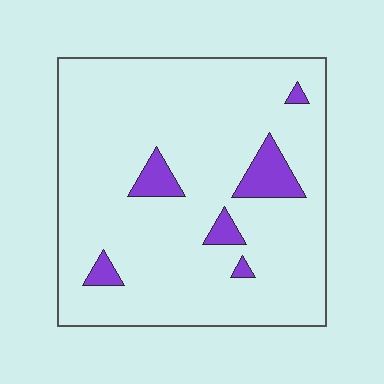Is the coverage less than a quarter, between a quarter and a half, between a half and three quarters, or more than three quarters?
Less than a quarter.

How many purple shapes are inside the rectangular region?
6.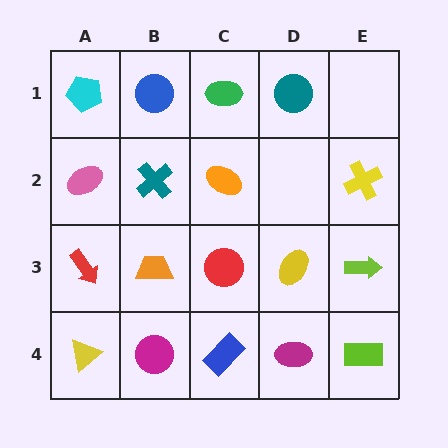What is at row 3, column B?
An orange trapezoid.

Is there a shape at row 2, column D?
No, that cell is empty.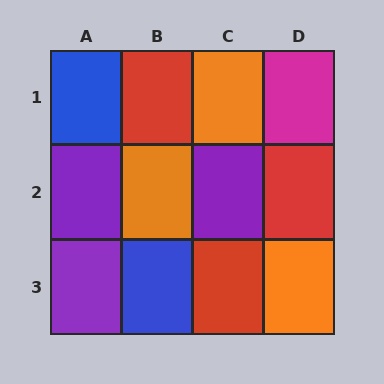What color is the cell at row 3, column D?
Orange.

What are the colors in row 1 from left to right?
Blue, red, orange, magenta.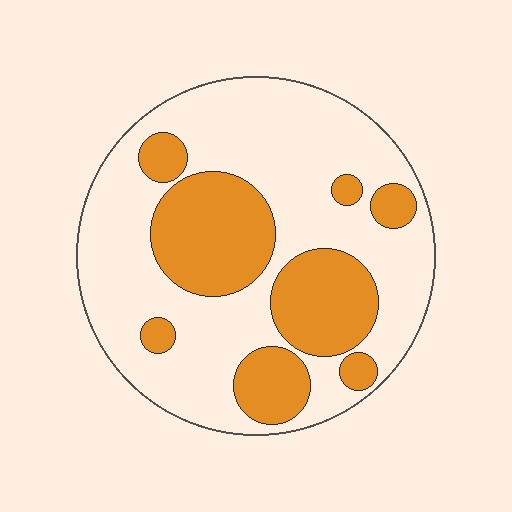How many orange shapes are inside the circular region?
8.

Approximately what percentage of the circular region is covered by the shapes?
Approximately 35%.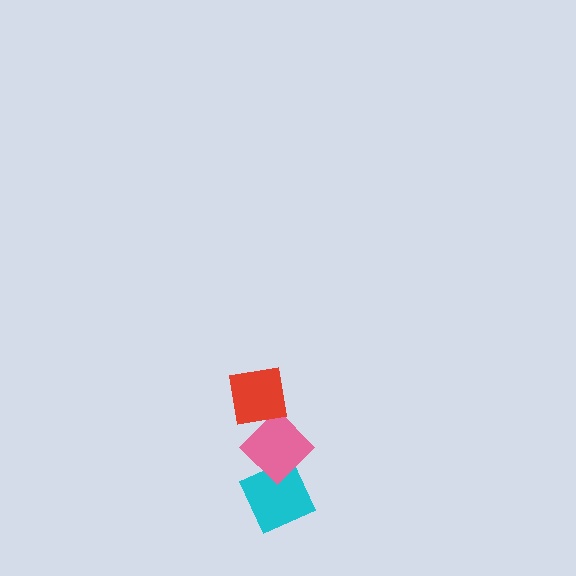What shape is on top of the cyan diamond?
The pink diamond is on top of the cyan diamond.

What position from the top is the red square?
The red square is 1st from the top.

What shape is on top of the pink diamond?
The red square is on top of the pink diamond.